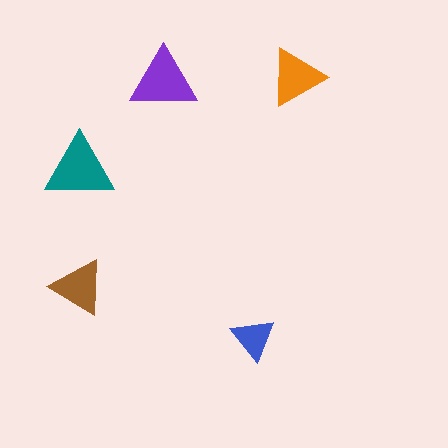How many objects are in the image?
There are 5 objects in the image.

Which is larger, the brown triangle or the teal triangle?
The teal one.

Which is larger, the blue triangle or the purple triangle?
The purple one.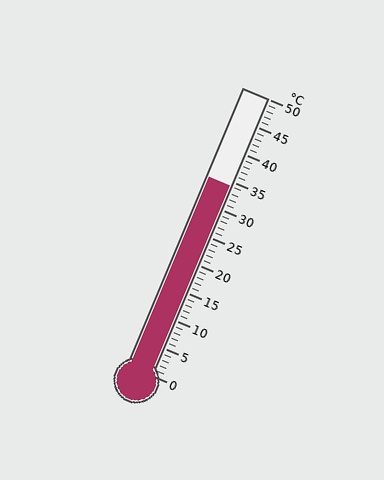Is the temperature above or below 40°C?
The temperature is below 40°C.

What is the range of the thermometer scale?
The thermometer scale ranges from 0°C to 50°C.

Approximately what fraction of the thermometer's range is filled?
The thermometer is filled to approximately 70% of its range.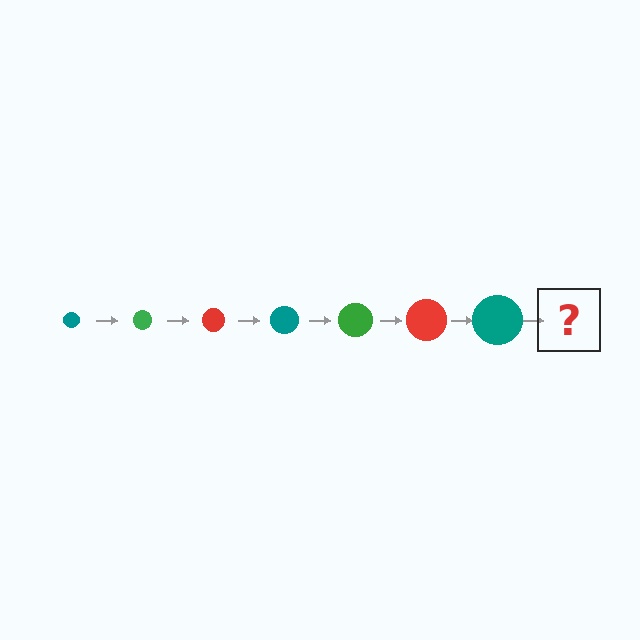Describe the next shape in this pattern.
It should be a green circle, larger than the previous one.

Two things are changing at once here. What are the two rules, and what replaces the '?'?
The two rules are that the circle grows larger each step and the color cycles through teal, green, and red. The '?' should be a green circle, larger than the previous one.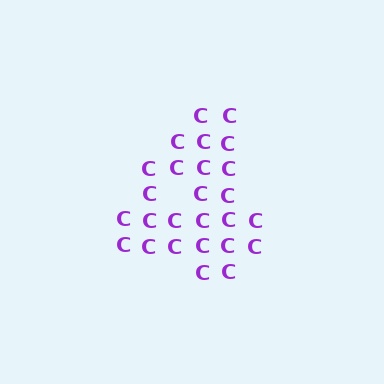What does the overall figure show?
The overall figure shows the digit 4.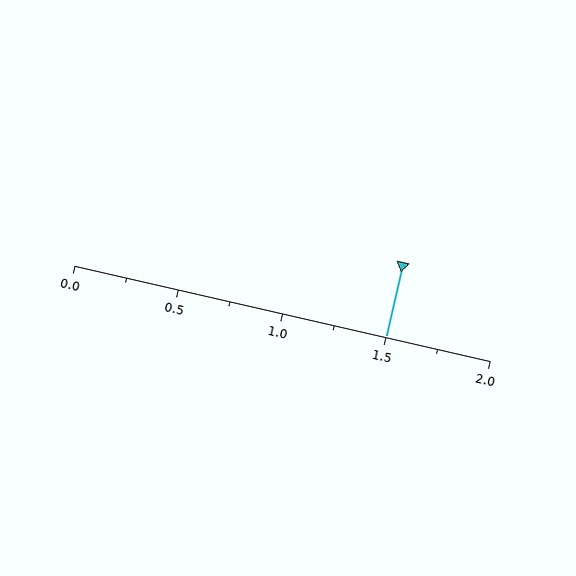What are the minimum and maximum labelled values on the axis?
The axis runs from 0.0 to 2.0.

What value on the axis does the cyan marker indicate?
The marker indicates approximately 1.5.